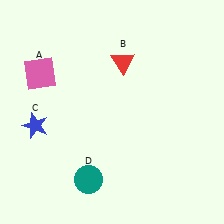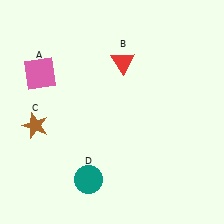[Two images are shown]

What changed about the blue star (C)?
In Image 1, C is blue. In Image 2, it changed to brown.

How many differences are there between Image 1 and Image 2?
There is 1 difference between the two images.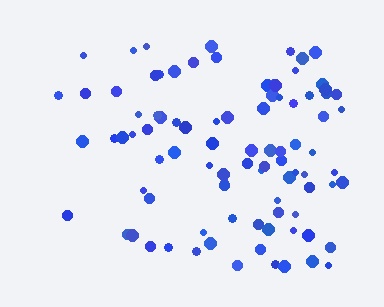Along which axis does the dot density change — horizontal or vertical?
Horizontal.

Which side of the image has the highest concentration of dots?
The right.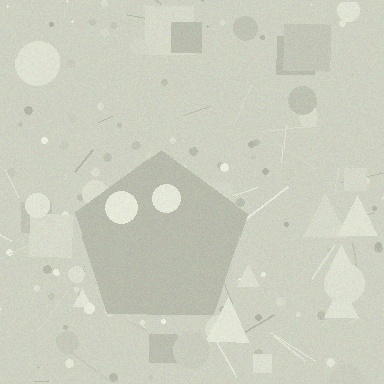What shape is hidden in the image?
A pentagon is hidden in the image.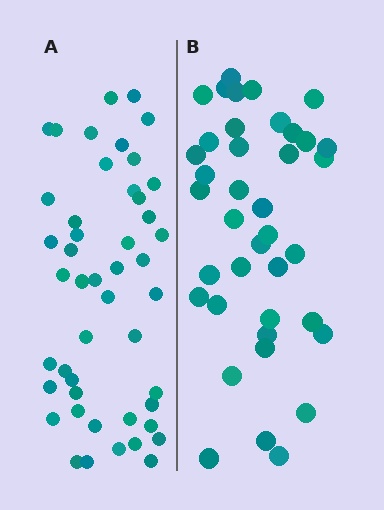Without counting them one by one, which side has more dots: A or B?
Region A (the left region) has more dots.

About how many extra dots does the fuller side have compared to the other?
Region A has roughly 8 or so more dots than region B.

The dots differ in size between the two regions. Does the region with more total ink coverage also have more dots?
No. Region B has more total ink coverage because its dots are larger, but region A actually contains more individual dots. Total area can be misleading — the number of items is what matters here.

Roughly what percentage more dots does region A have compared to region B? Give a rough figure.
About 20% more.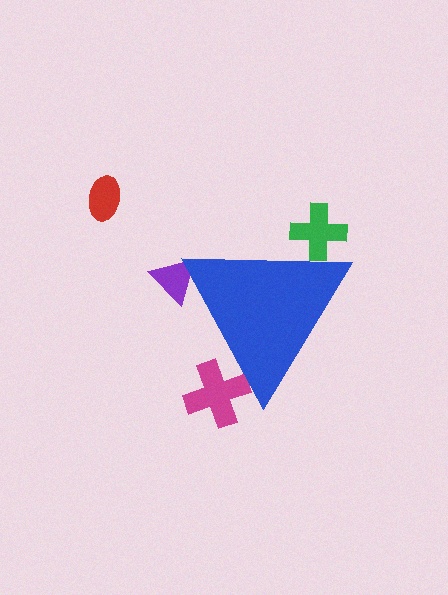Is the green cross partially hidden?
Yes, the green cross is partially hidden behind the blue triangle.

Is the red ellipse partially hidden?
No, the red ellipse is fully visible.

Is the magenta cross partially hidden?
Yes, the magenta cross is partially hidden behind the blue triangle.